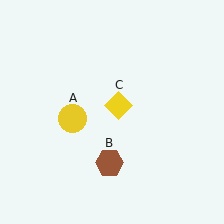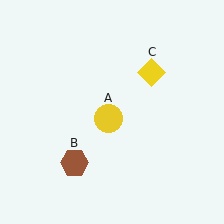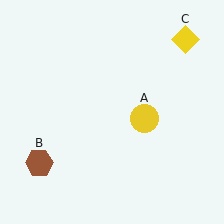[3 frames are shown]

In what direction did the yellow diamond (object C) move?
The yellow diamond (object C) moved up and to the right.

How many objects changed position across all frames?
3 objects changed position: yellow circle (object A), brown hexagon (object B), yellow diamond (object C).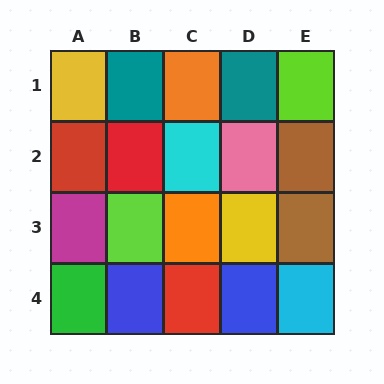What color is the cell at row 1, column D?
Teal.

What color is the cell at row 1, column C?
Orange.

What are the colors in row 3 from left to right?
Magenta, lime, orange, yellow, brown.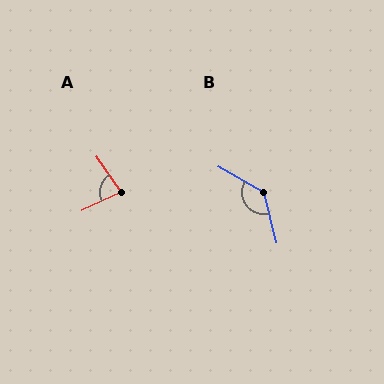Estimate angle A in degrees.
Approximately 80 degrees.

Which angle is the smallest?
A, at approximately 80 degrees.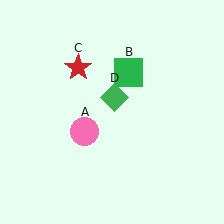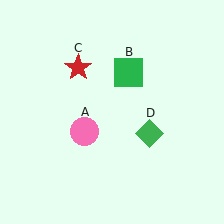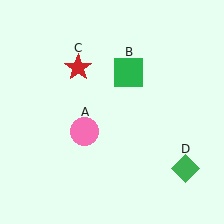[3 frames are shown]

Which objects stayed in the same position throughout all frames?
Pink circle (object A) and green square (object B) and red star (object C) remained stationary.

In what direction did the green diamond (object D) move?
The green diamond (object D) moved down and to the right.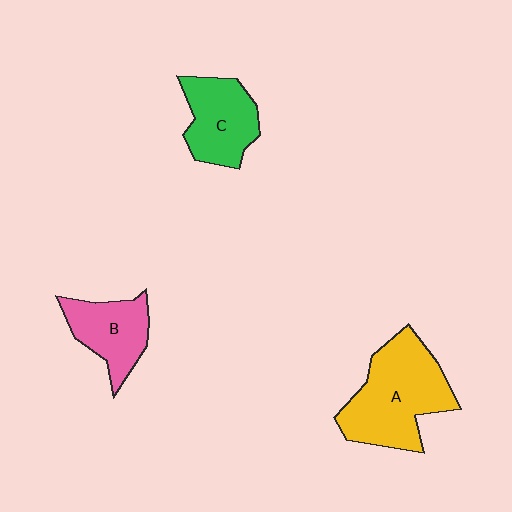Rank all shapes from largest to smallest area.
From largest to smallest: A (yellow), C (green), B (pink).